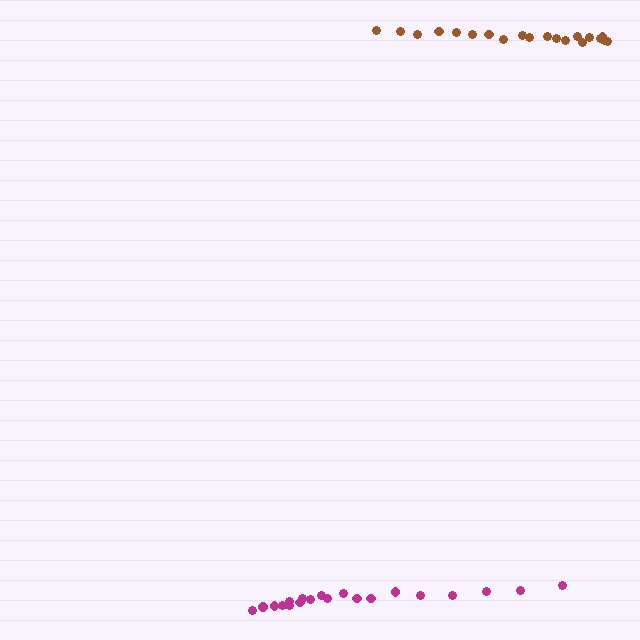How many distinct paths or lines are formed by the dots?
There are 2 distinct paths.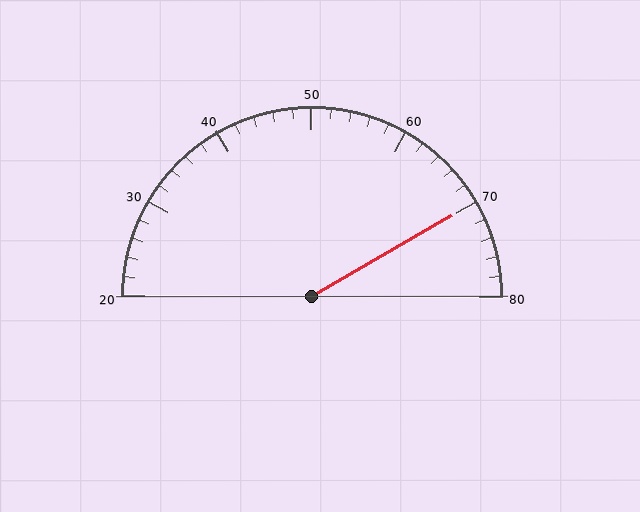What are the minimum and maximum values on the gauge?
The gauge ranges from 20 to 80.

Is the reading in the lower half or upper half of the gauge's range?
The reading is in the upper half of the range (20 to 80).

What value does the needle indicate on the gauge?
The needle indicates approximately 70.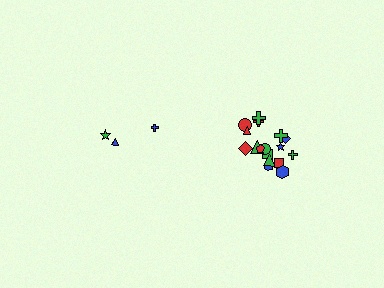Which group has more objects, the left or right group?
The right group.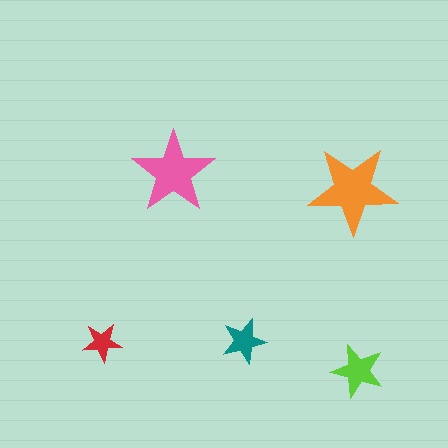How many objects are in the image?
There are 5 objects in the image.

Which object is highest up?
The pink star is topmost.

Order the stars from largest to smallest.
the orange one, the pink one, the lime one, the teal one, the red one.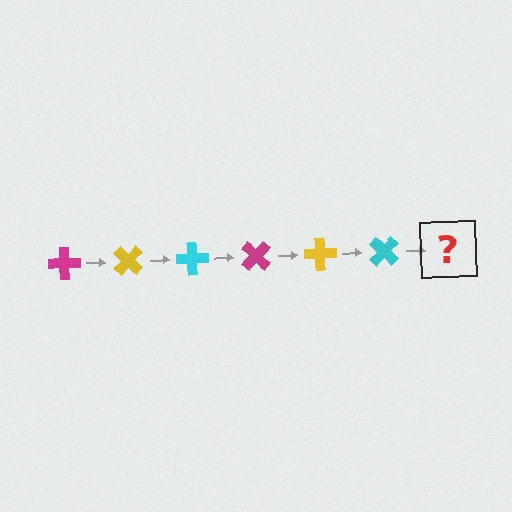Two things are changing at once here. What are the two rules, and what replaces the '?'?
The two rules are that it rotates 45 degrees each step and the color cycles through magenta, yellow, and cyan. The '?' should be a magenta cross, rotated 270 degrees from the start.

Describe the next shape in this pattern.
It should be a magenta cross, rotated 270 degrees from the start.